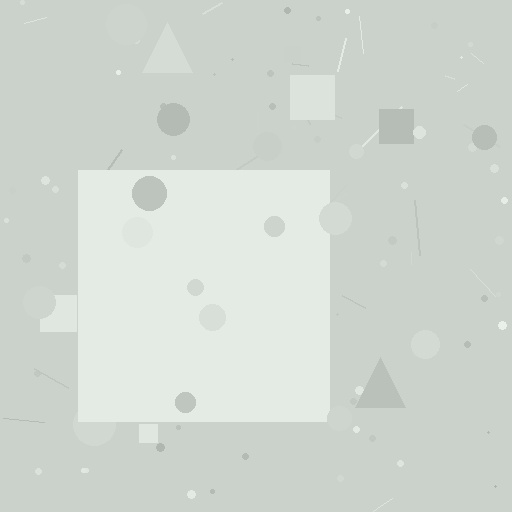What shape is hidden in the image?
A square is hidden in the image.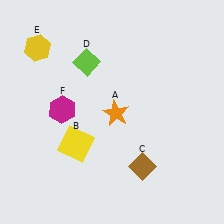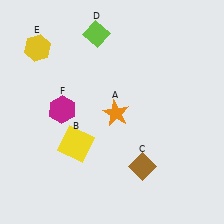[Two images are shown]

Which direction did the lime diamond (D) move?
The lime diamond (D) moved up.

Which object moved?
The lime diamond (D) moved up.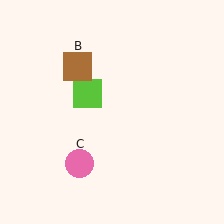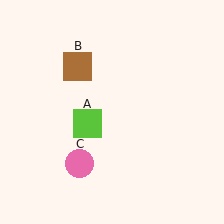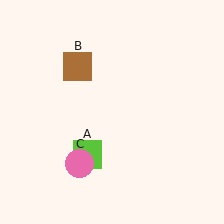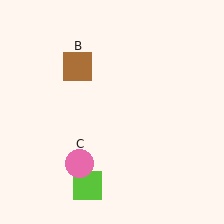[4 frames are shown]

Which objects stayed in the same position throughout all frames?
Brown square (object B) and pink circle (object C) remained stationary.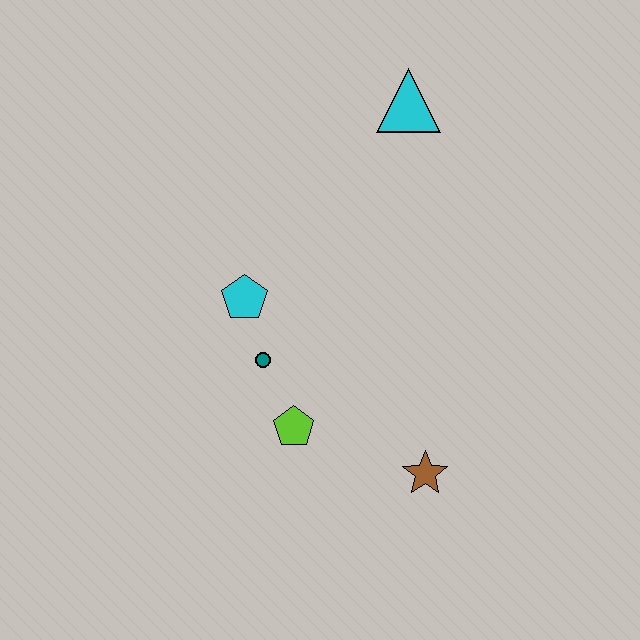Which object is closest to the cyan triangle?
The cyan pentagon is closest to the cyan triangle.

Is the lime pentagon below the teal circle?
Yes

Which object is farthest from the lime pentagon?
The cyan triangle is farthest from the lime pentagon.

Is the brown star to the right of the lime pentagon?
Yes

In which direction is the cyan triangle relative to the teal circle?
The cyan triangle is above the teal circle.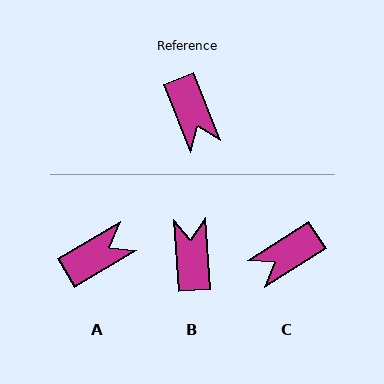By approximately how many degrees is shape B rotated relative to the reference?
Approximately 163 degrees counter-clockwise.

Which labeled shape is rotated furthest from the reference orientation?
B, about 163 degrees away.